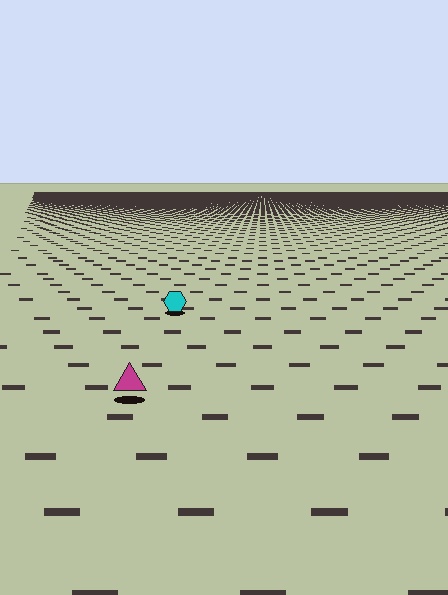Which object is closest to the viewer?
The magenta triangle is closest. The texture marks near it are larger and more spread out.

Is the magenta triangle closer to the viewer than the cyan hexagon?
Yes. The magenta triangle is closer — you can tell from the texture gradient: the ground texture is coarser near it.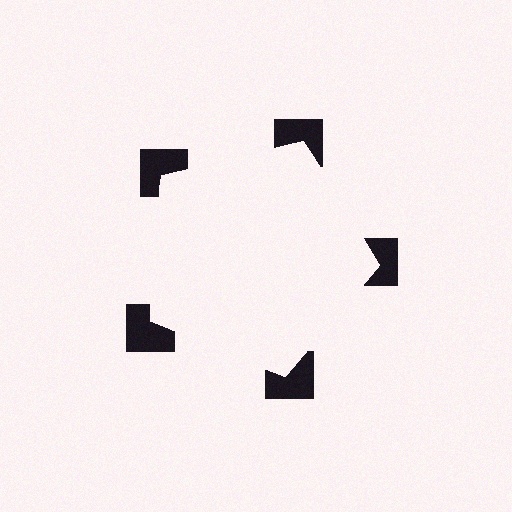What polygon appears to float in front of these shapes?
An illusory pentagon — its edges are inferred from the aligned wedge cuts in the notched squares, not physically drawn.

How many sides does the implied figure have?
5 sides.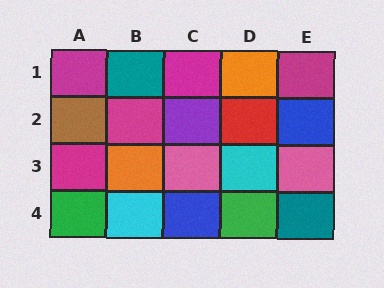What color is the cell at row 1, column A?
Magenta.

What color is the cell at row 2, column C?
Purple.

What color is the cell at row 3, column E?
Pink.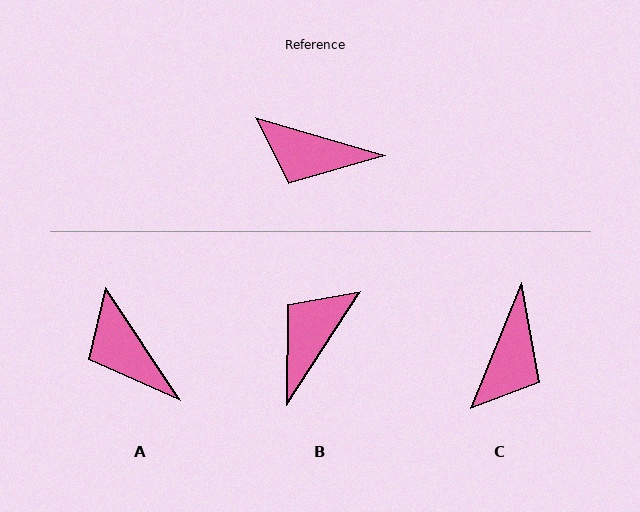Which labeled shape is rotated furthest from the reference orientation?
B, about 107 degrees away.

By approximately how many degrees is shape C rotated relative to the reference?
Approximately 84 degrees counter-clockwise.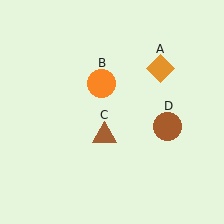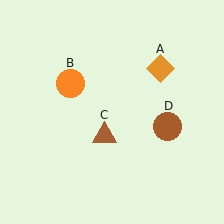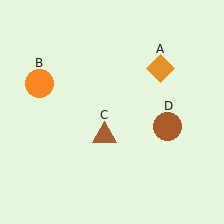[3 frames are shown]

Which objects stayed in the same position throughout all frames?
Orange diamond (object A) and brown triangle (object C) and brown circle (object D) remained stationary.